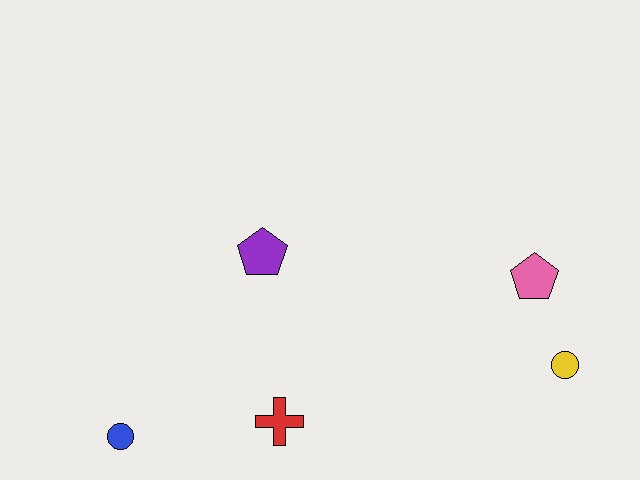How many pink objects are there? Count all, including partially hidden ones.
There is 1 pink object.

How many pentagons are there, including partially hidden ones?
There are 2 pentagons.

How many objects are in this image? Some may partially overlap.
There are 5 objects.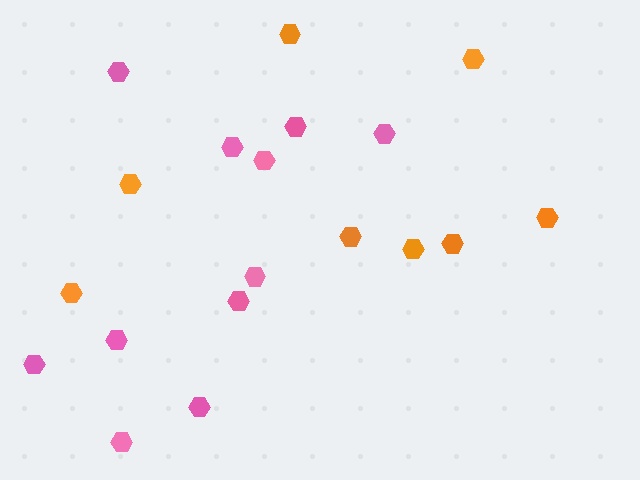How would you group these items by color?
There are 2 groups: one group of orange hexagons (8) and one group of pink hexagons (11).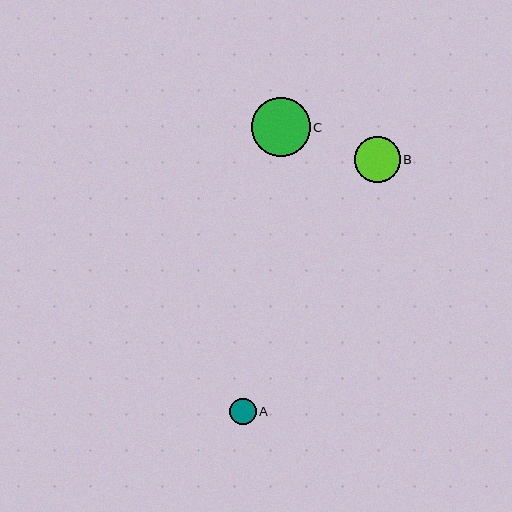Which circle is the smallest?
Circle A is the smallest with a size of approximately 26 pixels.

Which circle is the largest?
Circle C is the largest with a size of approximately 59 pixels.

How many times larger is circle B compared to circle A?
Circle B is approximately 1.7 times the size of circle A.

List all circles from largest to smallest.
From largest to smallest: C, B, A.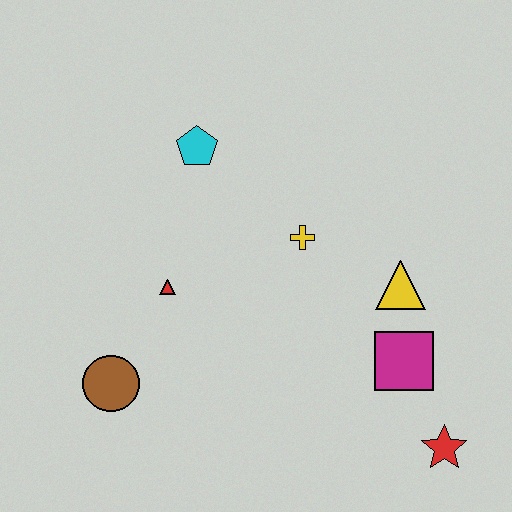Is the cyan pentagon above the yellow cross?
Yes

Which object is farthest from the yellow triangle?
The brown circle is farthest from the yellow triangle.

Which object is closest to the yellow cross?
The yellow triangle is closest to the yellow cross.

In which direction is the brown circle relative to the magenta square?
The brown circle is to the left of the magenta square.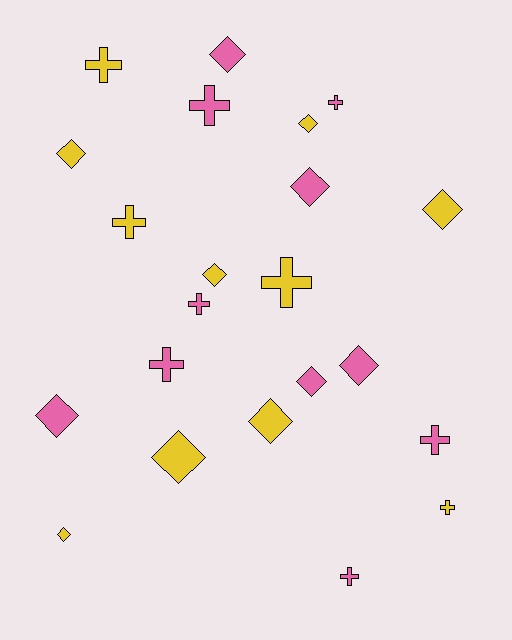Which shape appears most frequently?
Diamond, with 12 objects.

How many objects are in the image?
There are 22 objects.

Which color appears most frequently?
Pink, with 11 objects.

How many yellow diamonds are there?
There are 7 yellow diamonds.